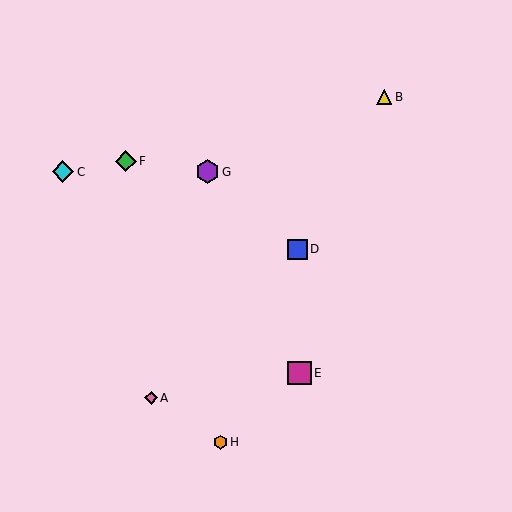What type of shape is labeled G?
Shape G is a purple hexagon.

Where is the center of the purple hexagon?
The center of the purple hexagon is at (207, 172).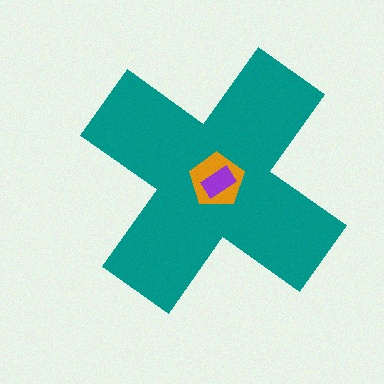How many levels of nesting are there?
3.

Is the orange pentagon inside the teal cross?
Yes.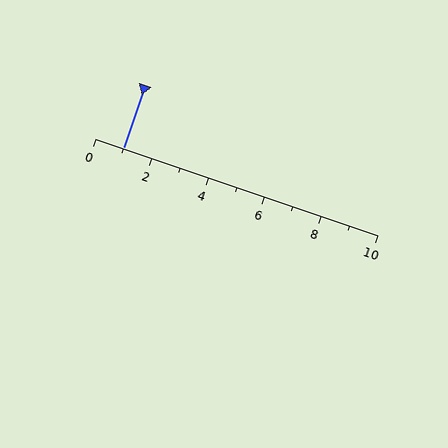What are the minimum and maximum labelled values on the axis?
The axis runs from 0 to 10.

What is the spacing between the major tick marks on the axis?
The major ticks are spaced 2 apart.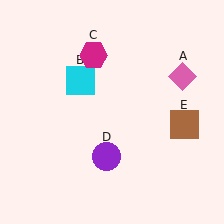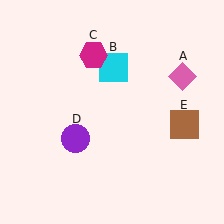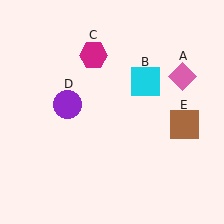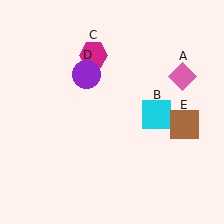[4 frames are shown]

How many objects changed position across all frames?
2 objects changed position: cyan square (object B), purple circle (object D).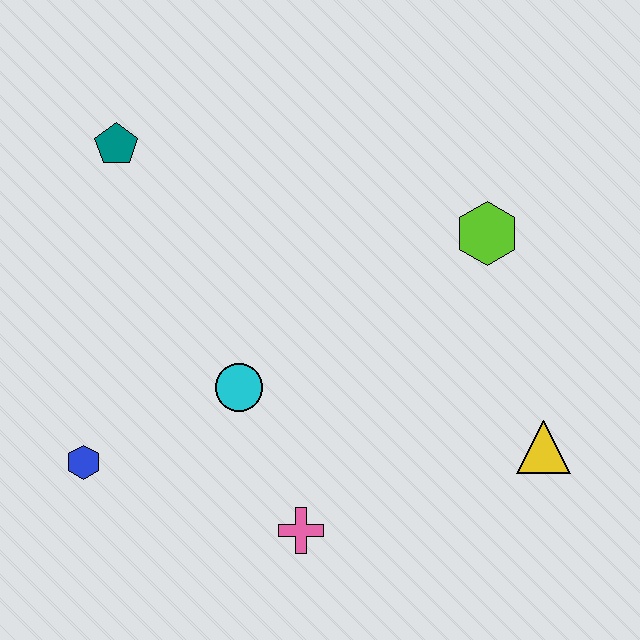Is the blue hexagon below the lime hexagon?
Yes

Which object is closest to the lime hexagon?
The yellow triangle is closest to the lime hexagon.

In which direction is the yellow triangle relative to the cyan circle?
The yellow triangle is to the right of the cyan circle.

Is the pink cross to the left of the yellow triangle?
Yes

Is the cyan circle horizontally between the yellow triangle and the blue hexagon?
Yes